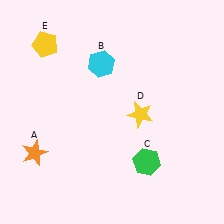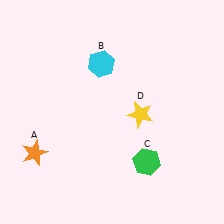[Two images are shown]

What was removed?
The yellow pentagon (E) was removed in Image 2.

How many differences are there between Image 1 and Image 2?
There is 1 difference between the two images.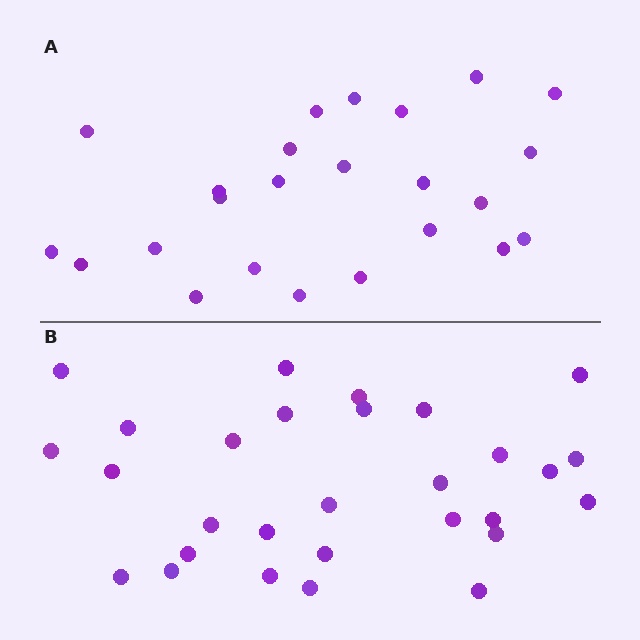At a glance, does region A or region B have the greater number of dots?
Region B (the bottom region) has more dots.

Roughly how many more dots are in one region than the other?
Region B has about 5 more dots than region A.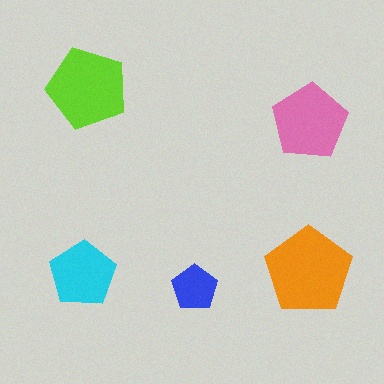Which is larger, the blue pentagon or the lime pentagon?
The lime one.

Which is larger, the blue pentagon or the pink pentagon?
The pink one.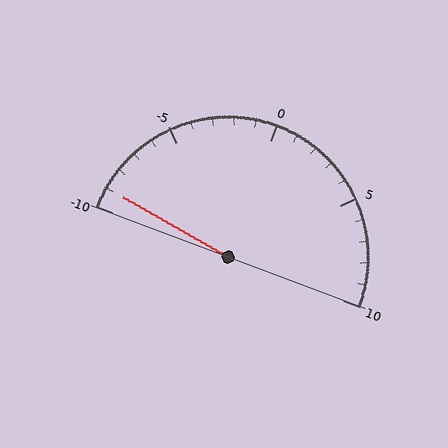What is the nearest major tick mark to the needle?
The nearest major tick mark is -10.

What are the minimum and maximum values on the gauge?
The gauge ranges from -10 to 10.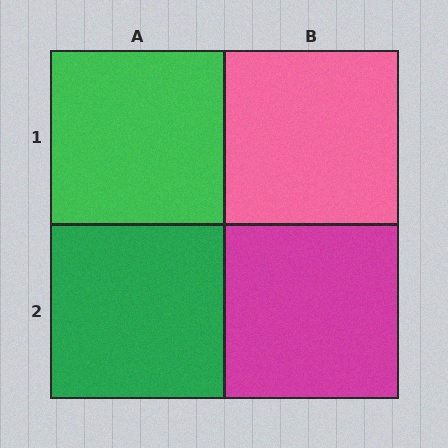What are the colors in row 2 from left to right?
Green, magenta.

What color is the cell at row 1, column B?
Pink.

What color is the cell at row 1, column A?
Green.